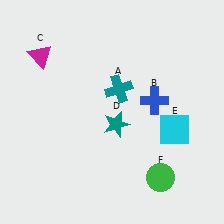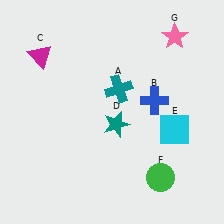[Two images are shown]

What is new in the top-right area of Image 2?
A pink star (G) was added in the top-right area of Image 2.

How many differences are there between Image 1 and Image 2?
There is 1 difference between the two images.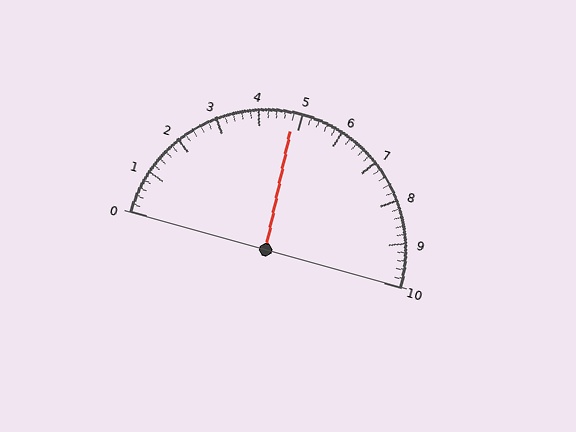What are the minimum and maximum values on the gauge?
The gauge ranges from 0 to 10.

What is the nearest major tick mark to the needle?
The nearest major tick mark is 5.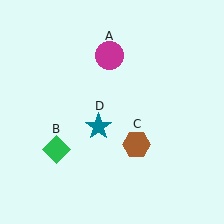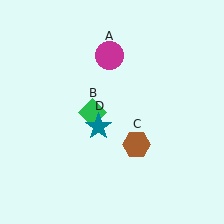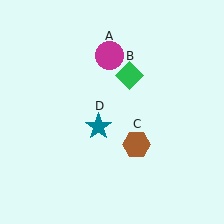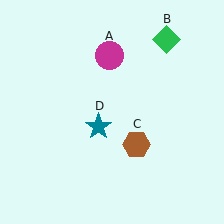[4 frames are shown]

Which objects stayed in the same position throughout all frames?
Magenta circle (object A) and brown hexagon (object C) and teal star (object D) remained stationary.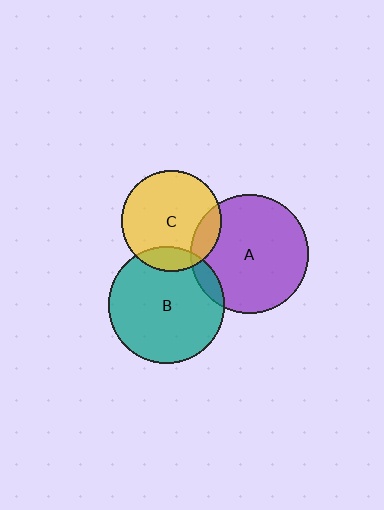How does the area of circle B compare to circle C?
Approximately 1.3 times.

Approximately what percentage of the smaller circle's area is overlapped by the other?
Approximately 15%.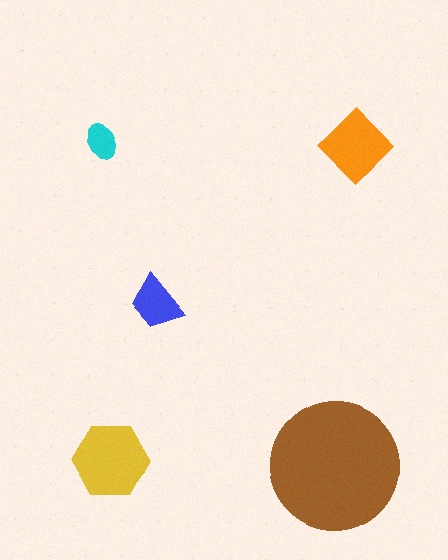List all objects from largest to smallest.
The brown circle, the yellow hexagon, the orange diamond, the blue trapezoid, the cyan ellipse.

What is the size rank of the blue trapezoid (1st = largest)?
4th.